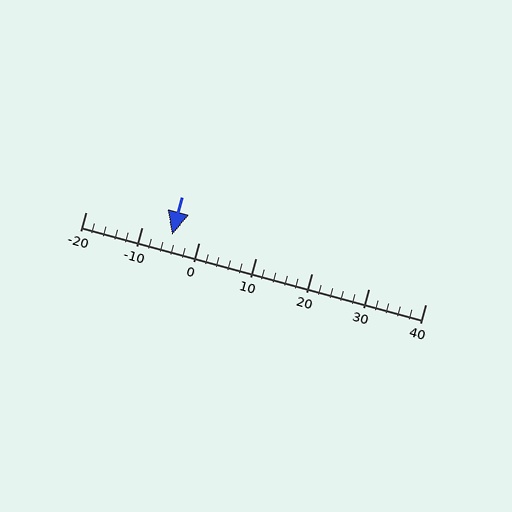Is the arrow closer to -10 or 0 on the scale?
The arrow is closer to 0.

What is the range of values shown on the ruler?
The ruler shows values from -20 to 40.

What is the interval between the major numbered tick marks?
The major tick marks are spaced 10 units apart.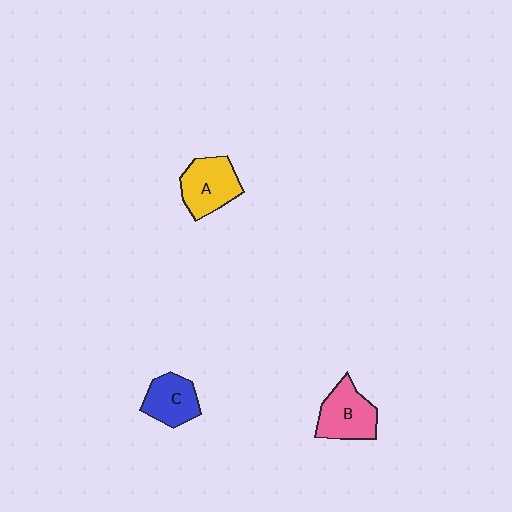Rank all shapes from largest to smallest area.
From largest to smallest: B (pink), A (yellow), C (blue).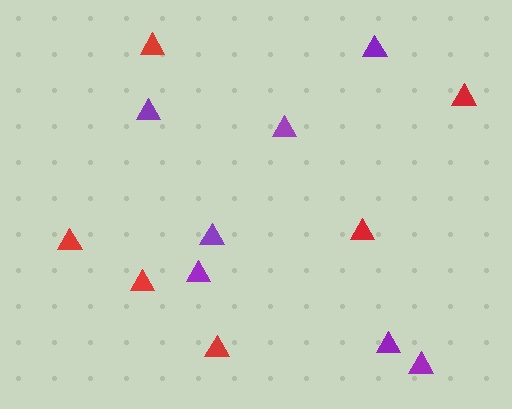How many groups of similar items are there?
There are 2 groups: one group of red triangles (6) and one group of purple triangles (7).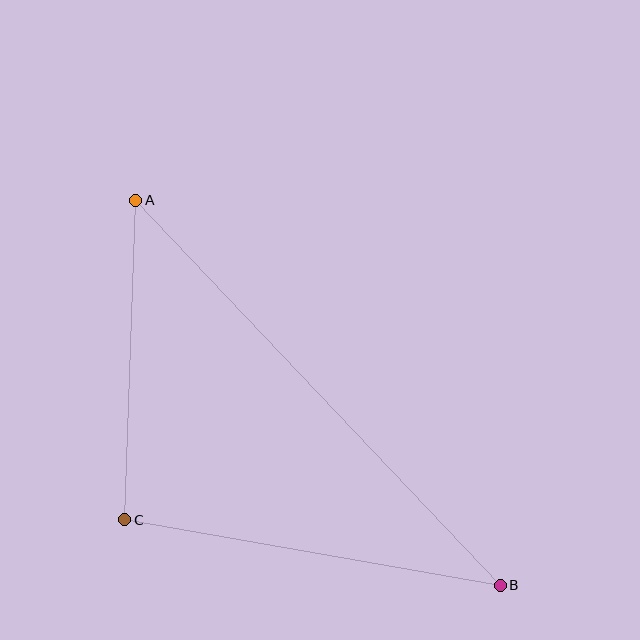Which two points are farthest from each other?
Points A and B are farthest from each other.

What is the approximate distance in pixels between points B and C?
The distance between B and C is approximately 381 pixels.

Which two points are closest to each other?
Points A and C are closest to each other.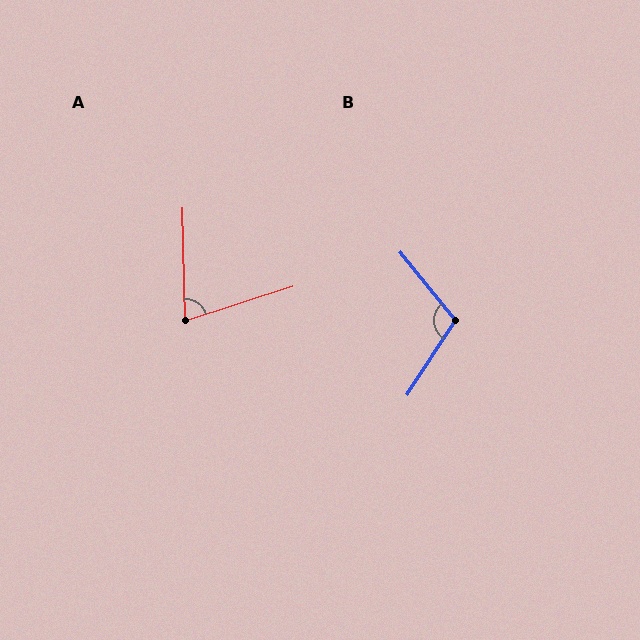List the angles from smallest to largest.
A (73°), B (108°).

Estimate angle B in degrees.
Approximately 108 degrees.